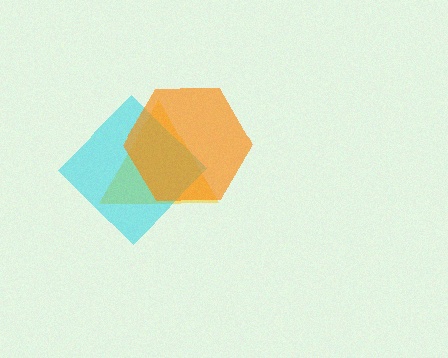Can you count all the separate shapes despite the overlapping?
Yes, there are 3 separate shapes.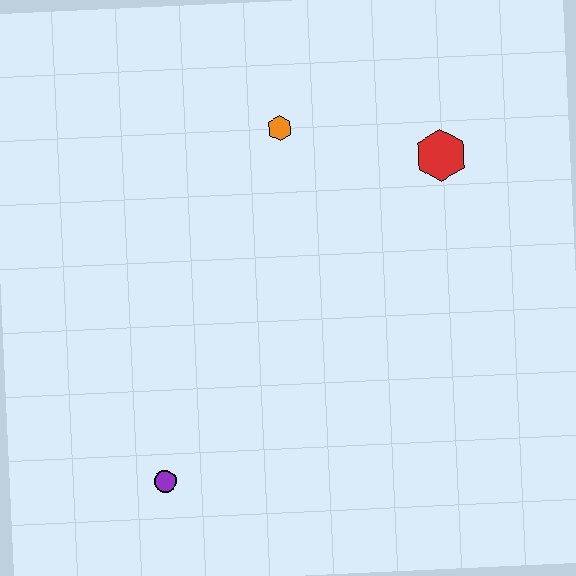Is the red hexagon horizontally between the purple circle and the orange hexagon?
No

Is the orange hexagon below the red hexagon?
No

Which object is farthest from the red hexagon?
The purple circle is farthest from the red hexagon.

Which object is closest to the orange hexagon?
The red hexagon is closest to the orange hexagon.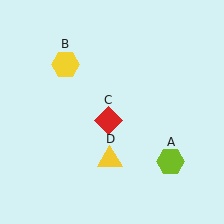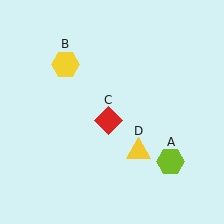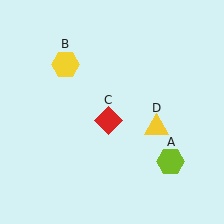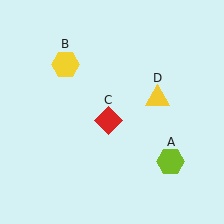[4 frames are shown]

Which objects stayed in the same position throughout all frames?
Lime hexagon (object A) and yellow hexagon (object B) and red diamond (object C) remained stationary.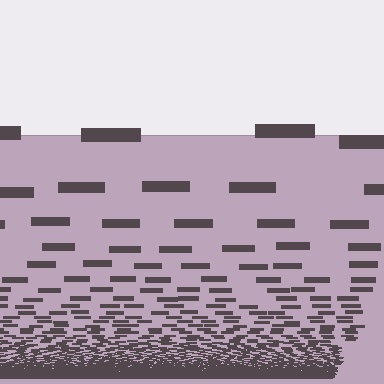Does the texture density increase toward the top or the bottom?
Density increases toward the bottom.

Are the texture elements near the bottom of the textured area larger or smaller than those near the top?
Smaller. The gradient is inverted — elements near the bottom are smaller and denser.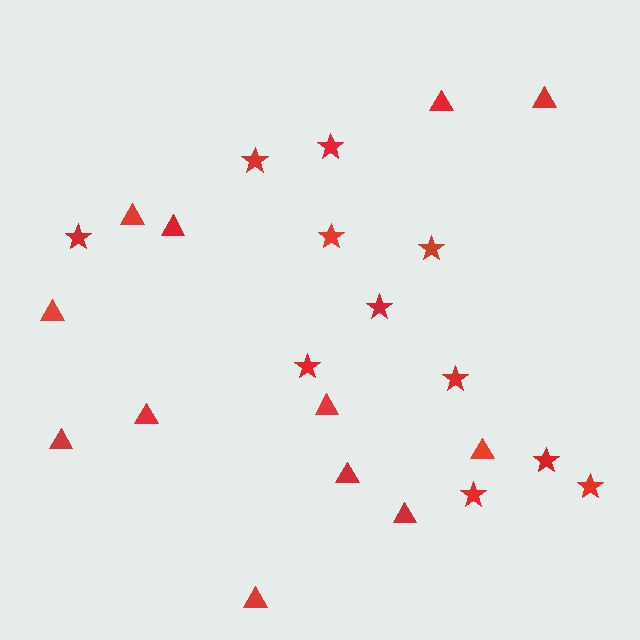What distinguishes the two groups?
There are 2 groups: one group of stars (11) and one group of triangles (12).